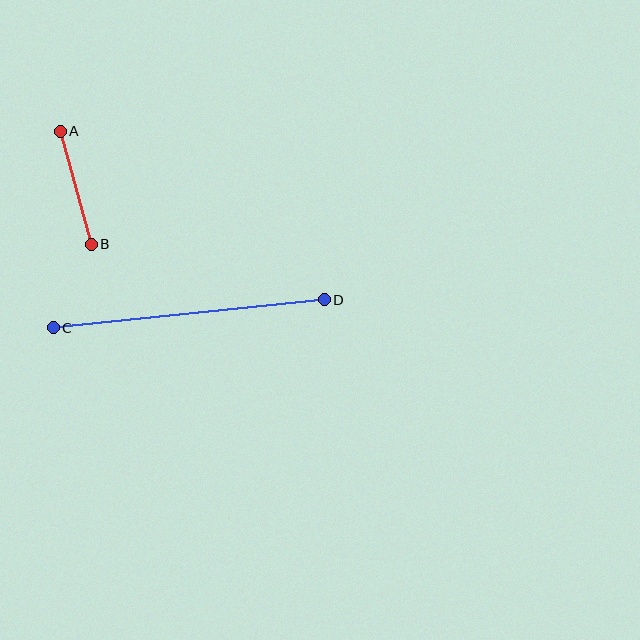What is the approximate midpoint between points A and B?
The midpoint is at approximately (76, 188) pixels.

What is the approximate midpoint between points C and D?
The midpoint is at approximately (189, 314) pixels.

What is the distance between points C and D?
The distance is approximately 272 pixels.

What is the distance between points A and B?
The distance is approximately 117 pixels.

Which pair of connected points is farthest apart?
Points C and D are farthest apart.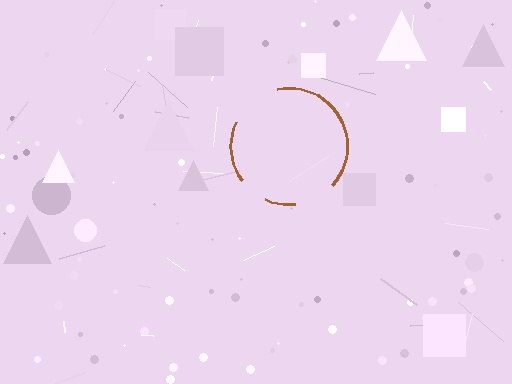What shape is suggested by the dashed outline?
The dashed outline suggests a circle.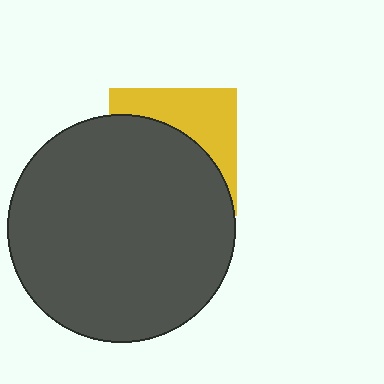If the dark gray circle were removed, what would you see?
You would see the complete yellow square.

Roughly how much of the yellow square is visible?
A small part of it is visible (roughly 39%).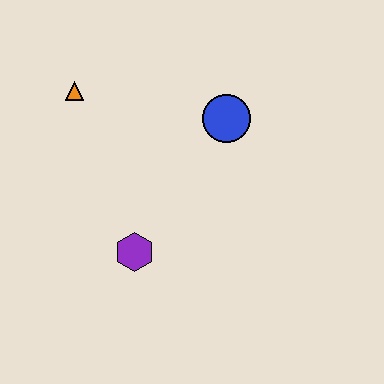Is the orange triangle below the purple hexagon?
No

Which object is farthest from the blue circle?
The purple hexagon is farthest from the blue circle.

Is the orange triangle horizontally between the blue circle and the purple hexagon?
No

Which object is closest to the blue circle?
The orange triangle is closest to the blue circle.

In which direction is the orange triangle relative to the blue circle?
The orange triangle is to the left of the blue circle.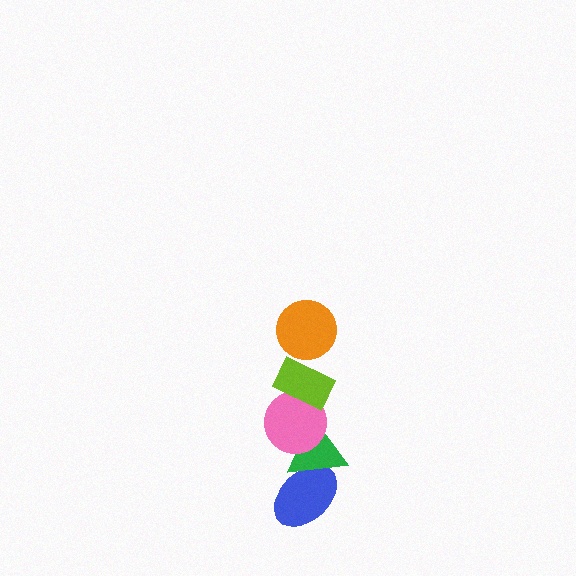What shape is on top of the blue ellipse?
The green triangle is on top of the blue ellipse.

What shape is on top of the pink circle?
The lime rectangle is on top of the pink circle.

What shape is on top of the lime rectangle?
The orange circle is on top of the lime rectangle.